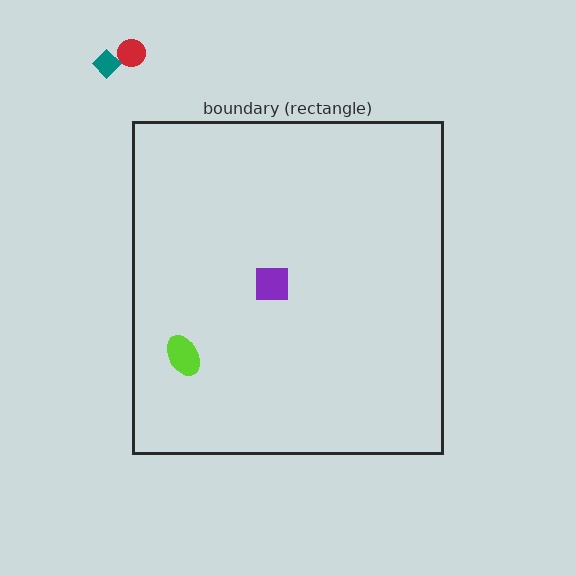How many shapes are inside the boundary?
2 inside, 2 outside.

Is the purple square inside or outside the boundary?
Inside.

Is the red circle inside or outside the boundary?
Outside.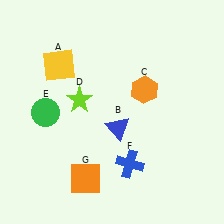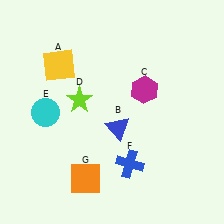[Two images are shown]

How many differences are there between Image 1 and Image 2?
There are 2 differences between the two images.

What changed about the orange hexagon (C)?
In Image 1, C is orange. In Image 2, it changed to magenta.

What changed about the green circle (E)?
In Image 1, E is green. In Image 2, it changed to cyan.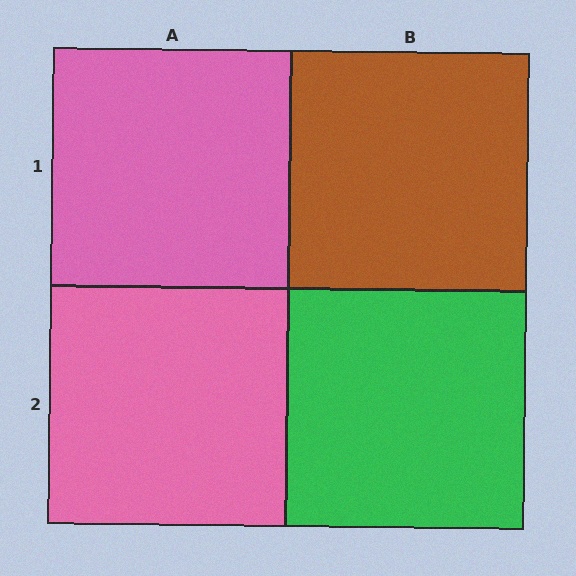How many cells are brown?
1 cell is brown.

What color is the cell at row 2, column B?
Green.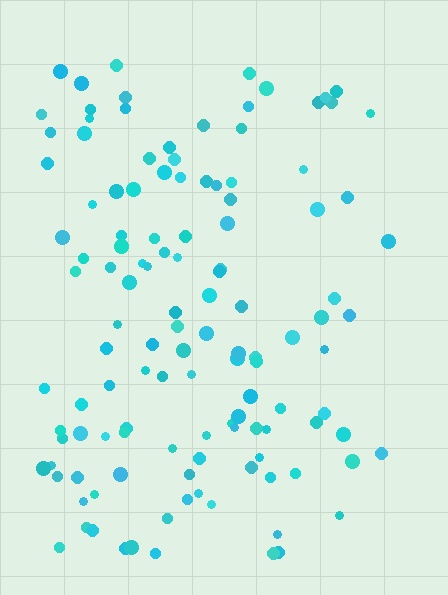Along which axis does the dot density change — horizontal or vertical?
Horizontal.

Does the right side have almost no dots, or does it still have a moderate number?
Still a moderate number, just noticeably fewer than the left.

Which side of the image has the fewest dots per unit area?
The right.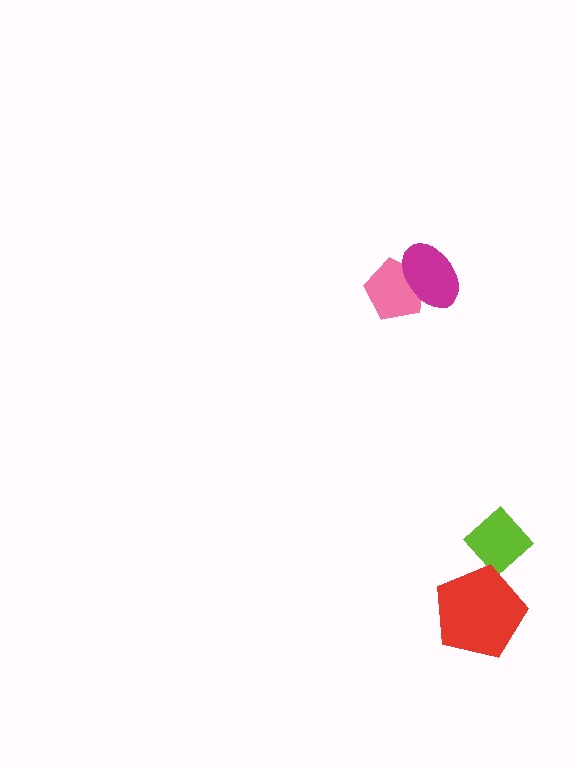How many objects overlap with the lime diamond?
1 object overlaps with the lime diamond.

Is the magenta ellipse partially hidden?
No, no other shape covers it.